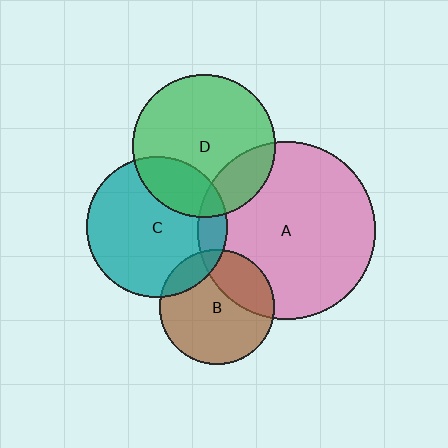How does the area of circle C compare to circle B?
Approximately 1.5 times.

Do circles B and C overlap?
Yes.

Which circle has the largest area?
Circle A (pink).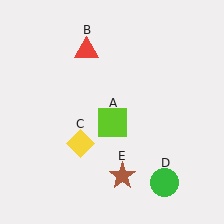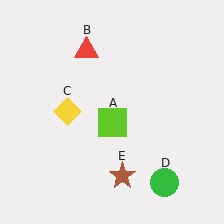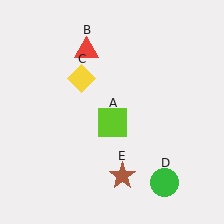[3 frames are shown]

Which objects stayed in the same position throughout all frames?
Lime square (object A) and red triangle (object B) and green circle (object D) and brown star (object E) remained stationary.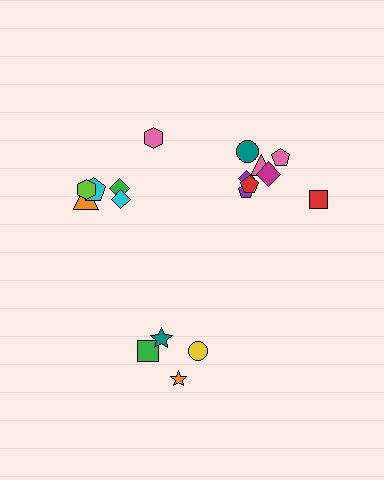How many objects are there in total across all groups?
There are 18 objects.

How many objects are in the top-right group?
There are 8 objects.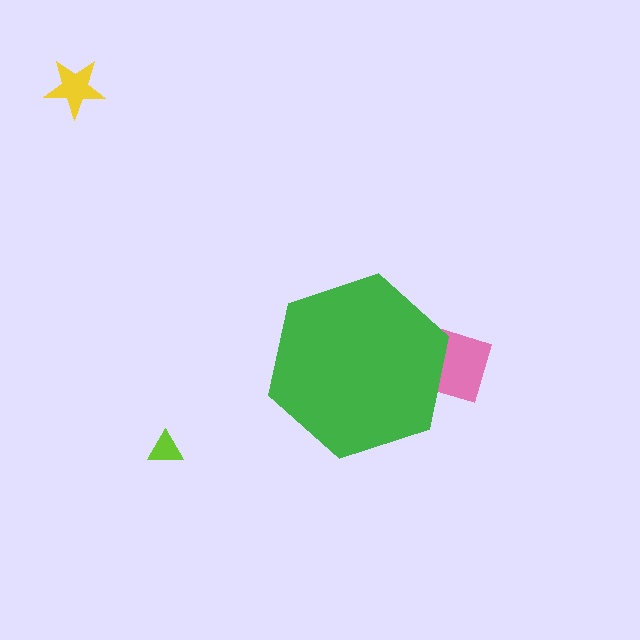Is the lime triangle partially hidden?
No, the lime triangle is fully visible.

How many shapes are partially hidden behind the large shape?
1 shape is partially hidden.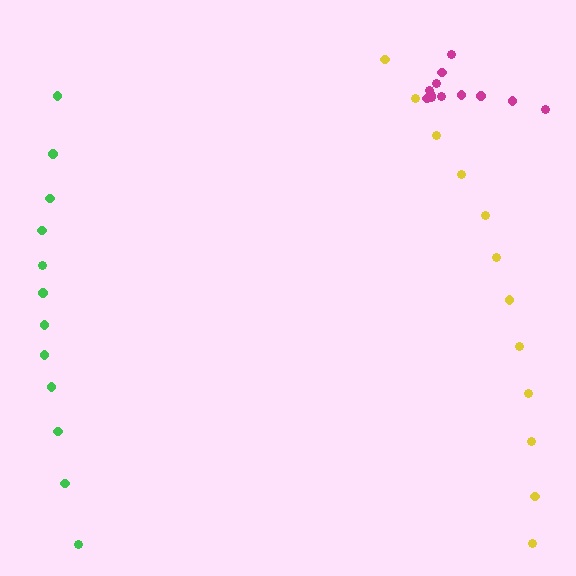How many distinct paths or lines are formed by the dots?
There are 3 distinct paths.